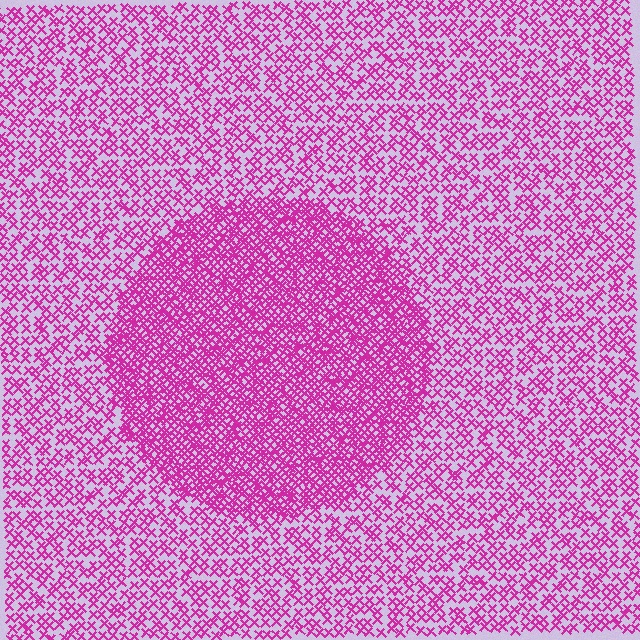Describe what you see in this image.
The image contains small magenta elements arranged at two different densities. A circle-shaped region is visible where the elements are more densely packed than the surrounding area.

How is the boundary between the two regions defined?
The boundary is defined by a change in element density (approximately 2.1x ratio). All elements are the same color, size, and shape.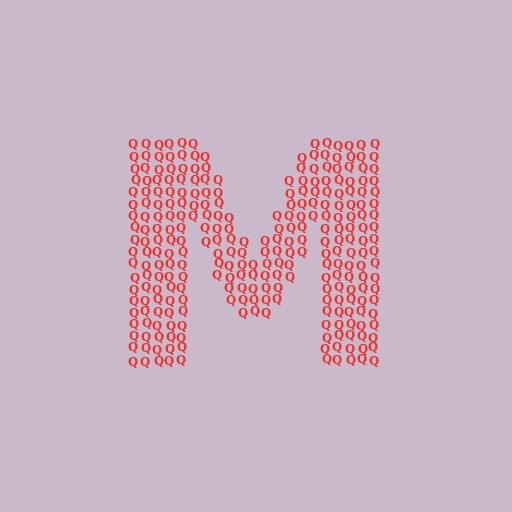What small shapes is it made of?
It is made of small letter Q's.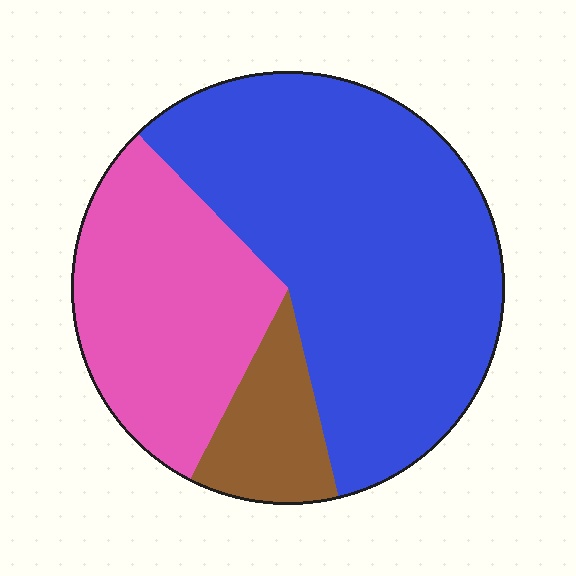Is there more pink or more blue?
Blue.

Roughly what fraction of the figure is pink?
Pink covers roughly 30% of the figure.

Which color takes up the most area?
Blue, at roughly 60%.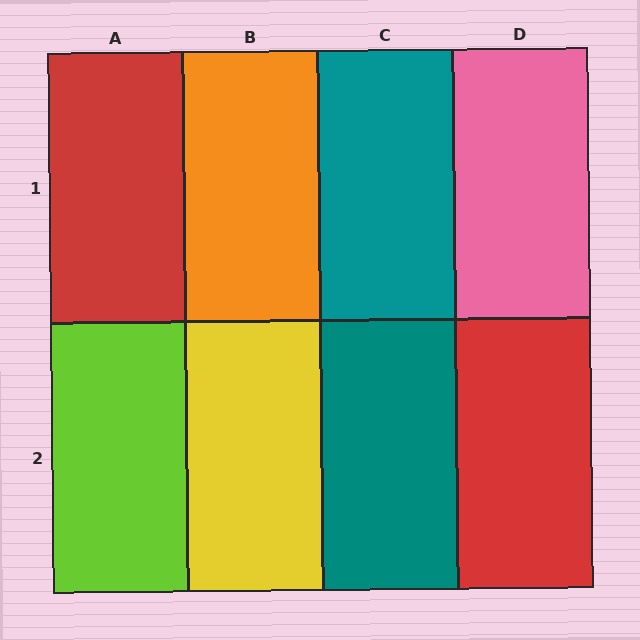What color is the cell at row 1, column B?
Orange.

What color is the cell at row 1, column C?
Teal.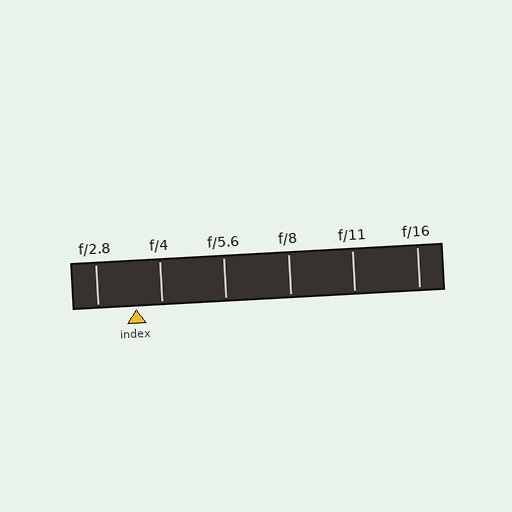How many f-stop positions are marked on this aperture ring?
There are 6 f-stop positions marked.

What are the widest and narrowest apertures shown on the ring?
The widest aperture shown is f/2.8 and the narrowest is f/16.